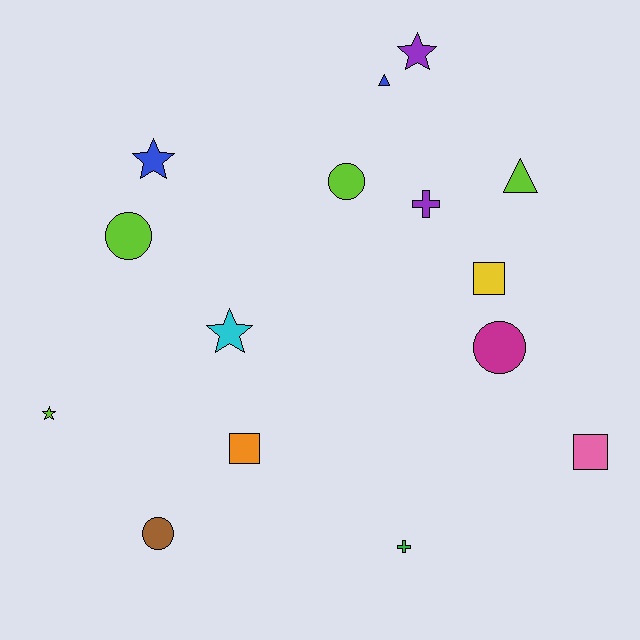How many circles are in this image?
There are 4 circles.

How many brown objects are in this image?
There is 1 brown object.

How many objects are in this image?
There are 15 objects.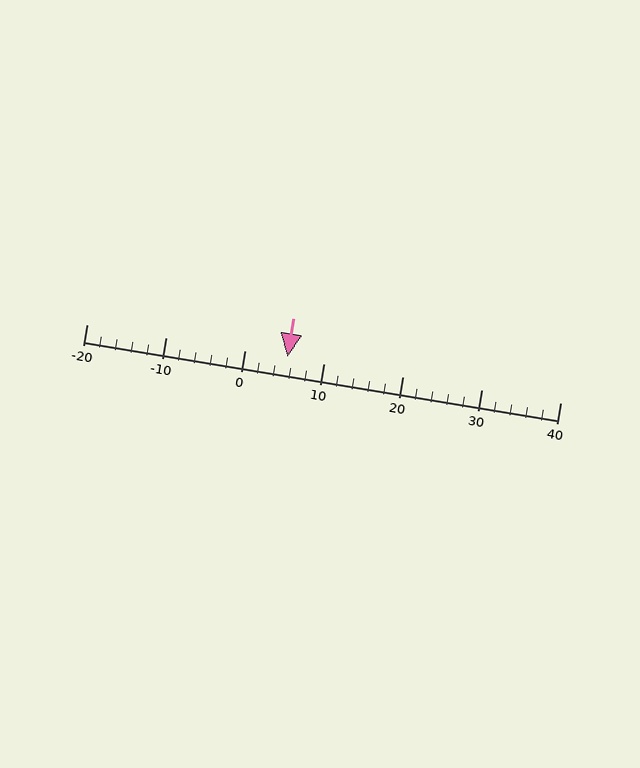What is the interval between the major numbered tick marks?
The major tick marks are spaced 10 units apart.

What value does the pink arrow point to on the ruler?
The pink arrow points to approximately 5.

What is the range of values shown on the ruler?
The ruler shows values from -20 to 40.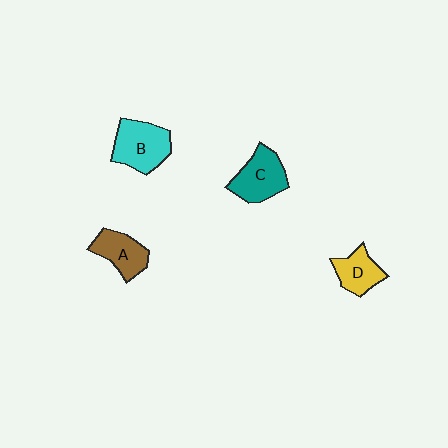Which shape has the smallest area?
Shape D (yellow).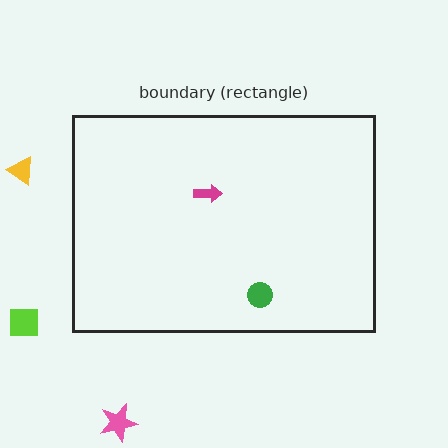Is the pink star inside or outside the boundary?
Outside.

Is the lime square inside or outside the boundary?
Outside.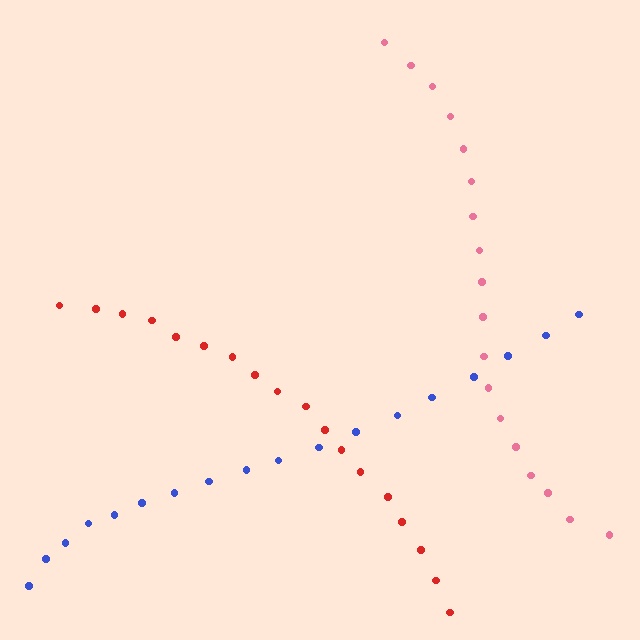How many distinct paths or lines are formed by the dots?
There are 3 distinct paths.